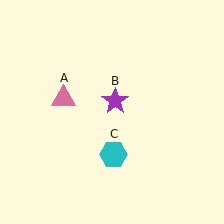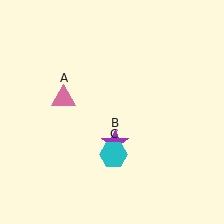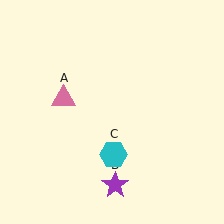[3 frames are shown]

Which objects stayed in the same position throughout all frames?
Pink triangle (object A) and cyan hexagon (object C) remained stationary.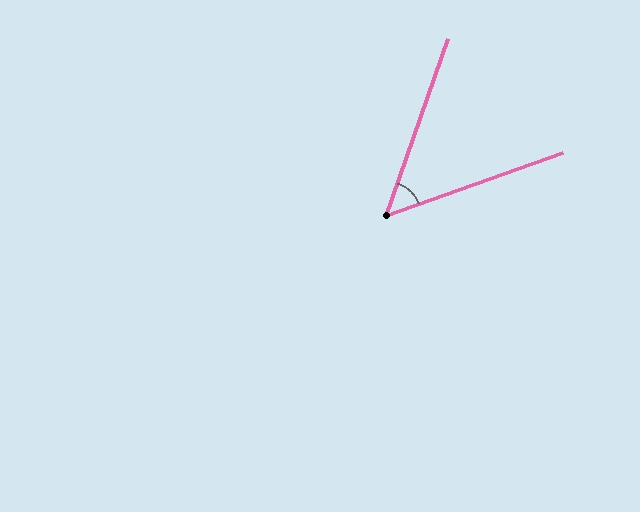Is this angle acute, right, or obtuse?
It is acute.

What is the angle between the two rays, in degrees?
Approximately 51 degrees.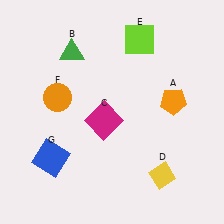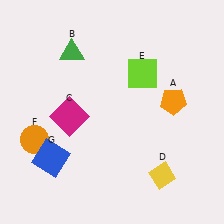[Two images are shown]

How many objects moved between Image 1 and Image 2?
3 objects moved between the two images.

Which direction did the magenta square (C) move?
The magenta square (C) moved left.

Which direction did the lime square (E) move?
The lime square (E) moved down.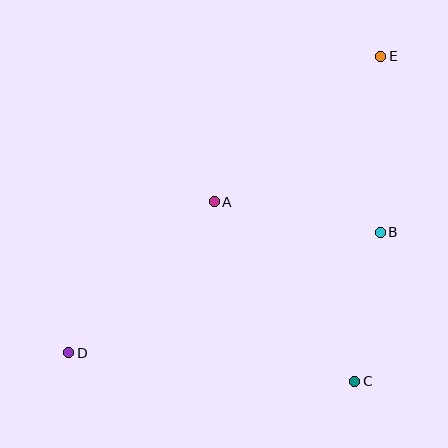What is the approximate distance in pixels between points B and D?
The distance between B and D is approximately 334 pixels.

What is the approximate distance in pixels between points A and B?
The distance between A and B is approximately 169 pixels.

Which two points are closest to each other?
Points B and C are closest to each other.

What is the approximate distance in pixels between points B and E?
The distance between B and E is approximately 176 pixels.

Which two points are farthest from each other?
Points D and E are farthest from each other.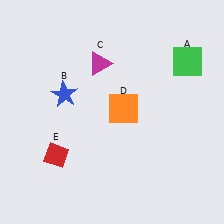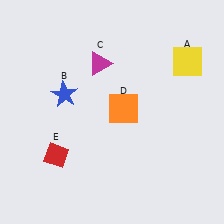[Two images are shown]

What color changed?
The square (A) changed from green in Image 1 to yellow in Image 2.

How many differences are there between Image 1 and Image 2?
There is 1 difference between the two images.